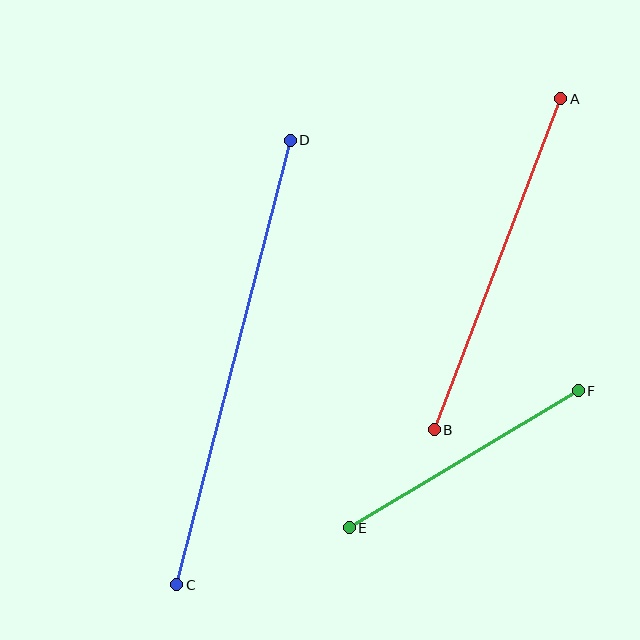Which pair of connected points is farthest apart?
Points C and D are farthest apart.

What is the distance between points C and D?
The distance is approximately 459 pixels.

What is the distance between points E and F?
The distance is approximately 267 pixels.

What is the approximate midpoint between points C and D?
The midpoint is at approximately (234, 363) pixels.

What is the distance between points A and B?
The distance is approximately 354 pixels.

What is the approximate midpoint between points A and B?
The midpoint is at approximately (497, 264) pixels.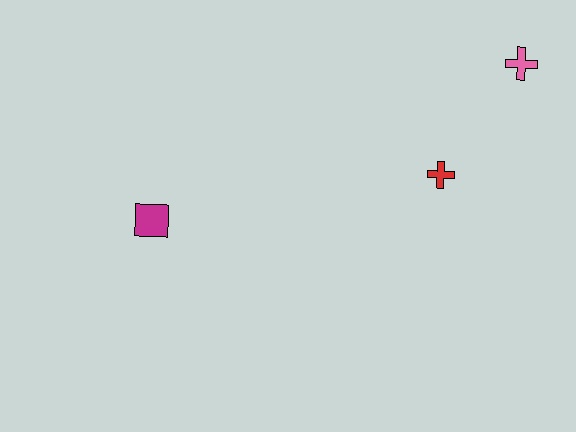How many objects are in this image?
There are 3 objects.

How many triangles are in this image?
There are no triangles.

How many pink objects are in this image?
There is 1 pink object.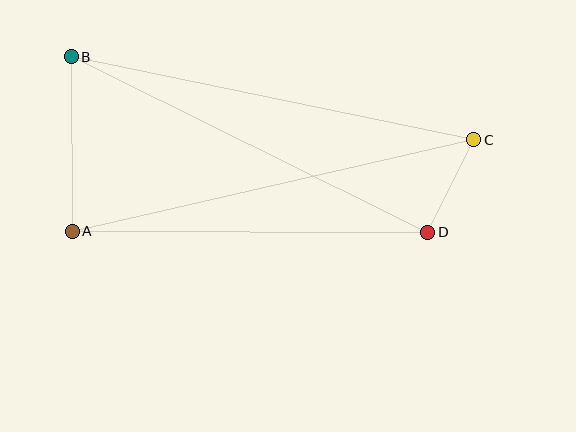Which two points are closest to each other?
Points C and D are closest to each other.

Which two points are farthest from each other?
Points A and C are farthest from each other.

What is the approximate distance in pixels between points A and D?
The distance between A and D is approximately 356 pixels.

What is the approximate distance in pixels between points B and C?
The distance between B and C is approximately 411 pixels.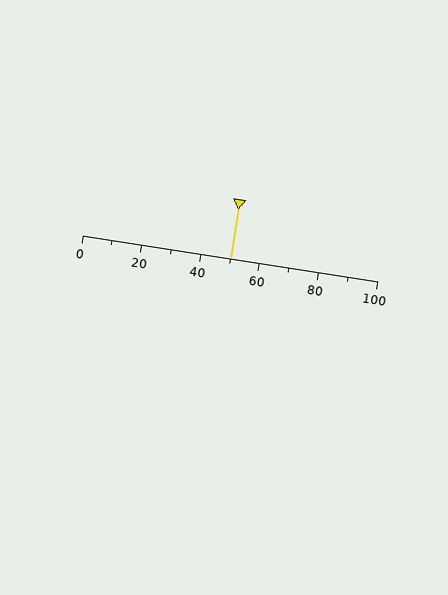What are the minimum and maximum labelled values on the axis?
The axis runs from 0 to 100.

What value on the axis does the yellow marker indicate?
The marker indicates approximately 50.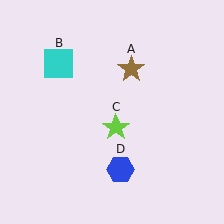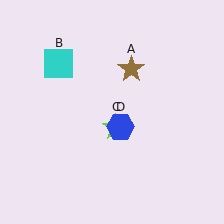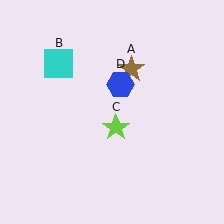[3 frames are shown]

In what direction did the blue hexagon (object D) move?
The blue hexagon (object D) moved up.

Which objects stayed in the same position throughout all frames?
Brown star (object A) and cyan square (object B) and lime star (object C) remained stationary.